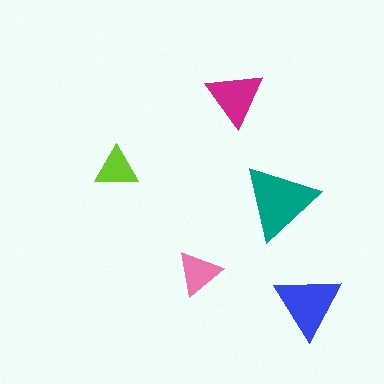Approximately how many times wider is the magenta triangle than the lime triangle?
About 1.5 times wider.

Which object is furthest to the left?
The lime triangle is leftmost.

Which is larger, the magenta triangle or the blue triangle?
The blue one.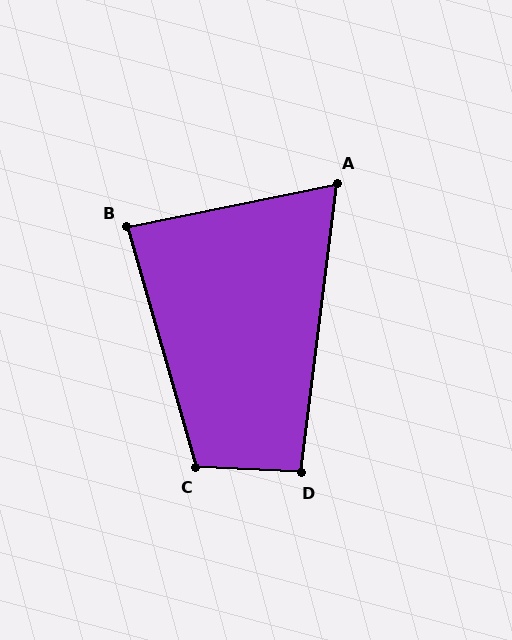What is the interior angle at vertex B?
Approximately 86 degrees (approximately right).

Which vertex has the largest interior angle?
C, at approximately 109 degrees.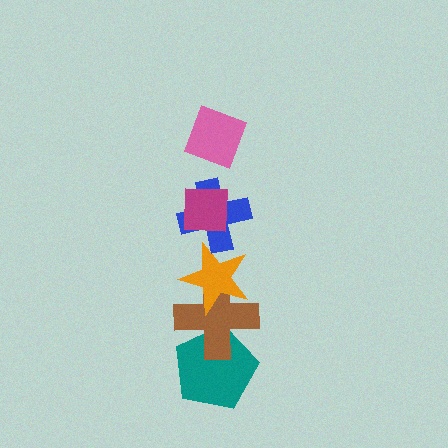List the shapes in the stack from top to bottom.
From top to bottom: the pink diamond, the magenta square, the blue cross, the orange star, the brown cross, the teal pentagon.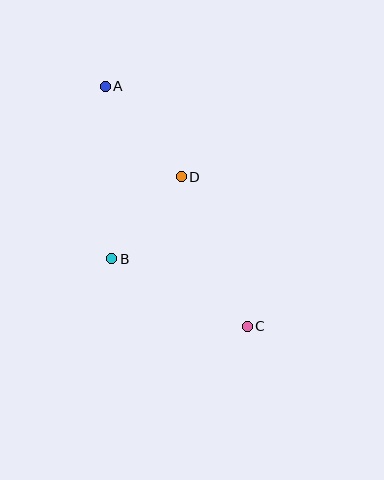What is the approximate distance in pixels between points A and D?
The distance between A and D is approximately 119 pixels.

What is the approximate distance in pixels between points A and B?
The distance between A and B is approximately 173 pixels.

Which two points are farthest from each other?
Points A and C are farthest from each other.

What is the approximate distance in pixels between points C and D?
The distance between C and D is approximately 163 pixels.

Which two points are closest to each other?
Points B and D are closest to each other.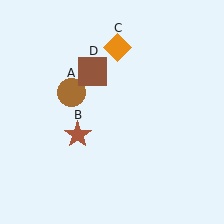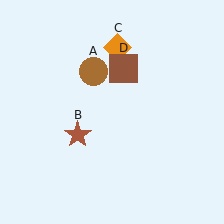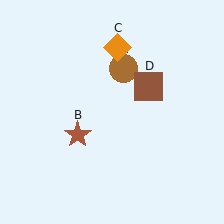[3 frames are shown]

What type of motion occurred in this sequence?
The brown circle (object A), brown square (object D) rotated clockwise around the center of the scene.